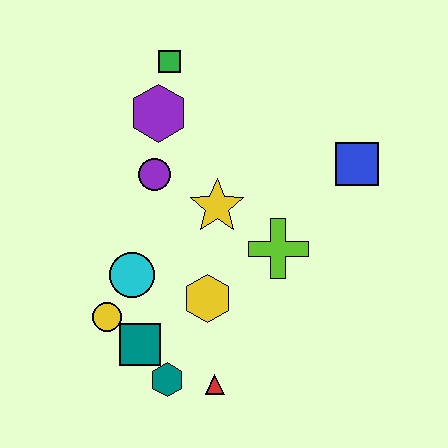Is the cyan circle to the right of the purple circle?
No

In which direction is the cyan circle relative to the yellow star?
The cyan circle is to the left of the yellow star.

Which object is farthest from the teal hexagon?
The green square is farthest from the teal hexagon.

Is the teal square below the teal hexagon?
No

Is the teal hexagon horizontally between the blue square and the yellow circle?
Yes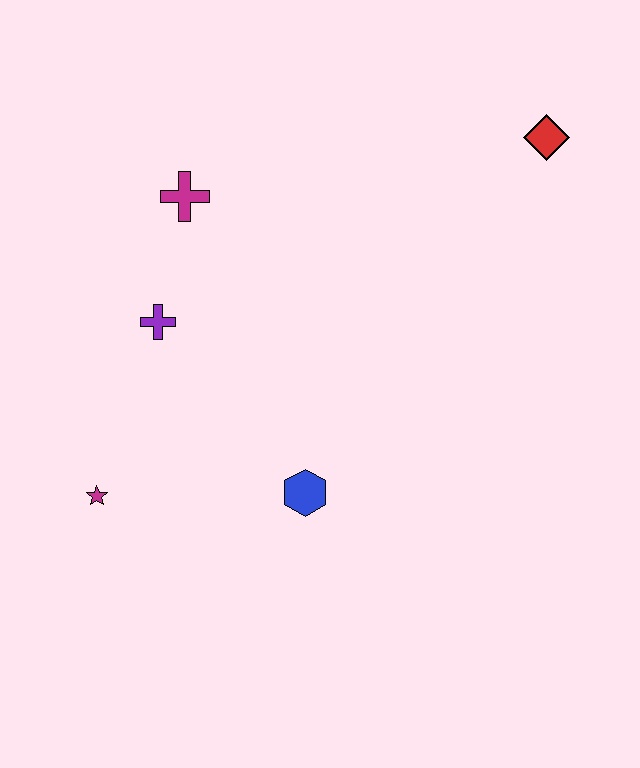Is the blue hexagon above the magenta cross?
No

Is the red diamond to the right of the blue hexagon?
Yes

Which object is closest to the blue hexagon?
The magenta star is closest to the blue hexagon.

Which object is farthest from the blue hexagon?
The red diamond is farthest from the blue hexagon.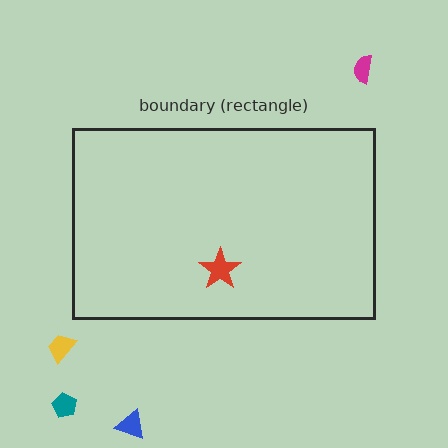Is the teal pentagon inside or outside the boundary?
Outside.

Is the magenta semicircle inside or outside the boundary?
Outside.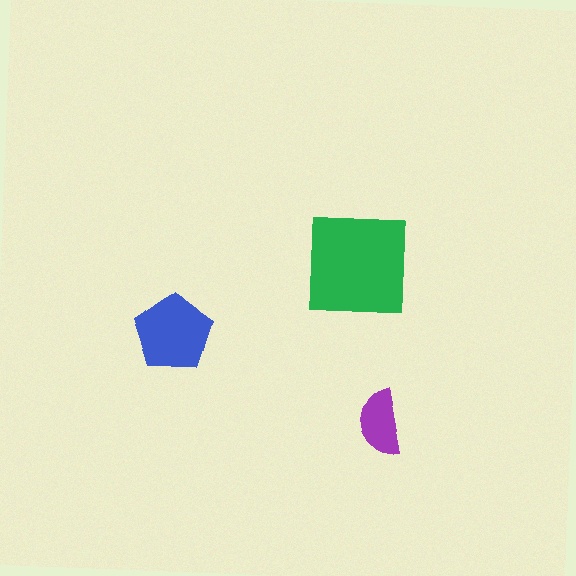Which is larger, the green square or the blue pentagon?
The green square.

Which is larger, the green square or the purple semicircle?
The green square.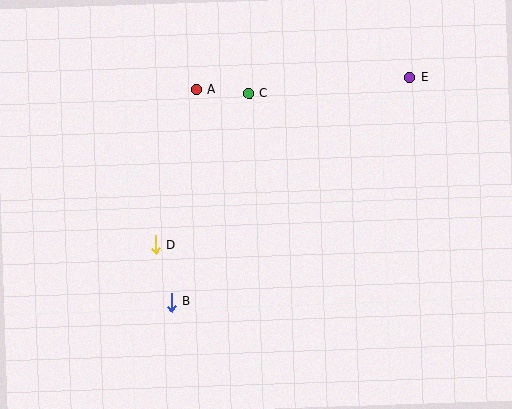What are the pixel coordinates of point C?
Point C is at (248, 94).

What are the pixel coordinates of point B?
Point B is at (171, 302).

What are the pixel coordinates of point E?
Point E is at (409, 78).